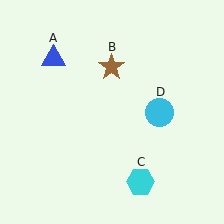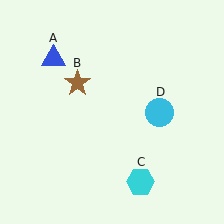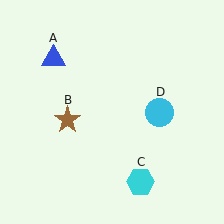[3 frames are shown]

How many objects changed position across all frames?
1 object changed position: brown star (object B).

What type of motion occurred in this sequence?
The brown star (object B) rotated counterclockwise around the center of the scene.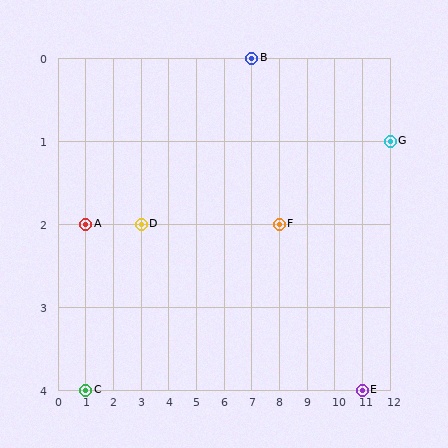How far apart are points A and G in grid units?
Points A and G are 11 columns and 1 row apart (about 11.0 grid units diagonally).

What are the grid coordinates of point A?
Point A is at grid coordinates (1, 2).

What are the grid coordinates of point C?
Point C is at grid coordinates (1, 4).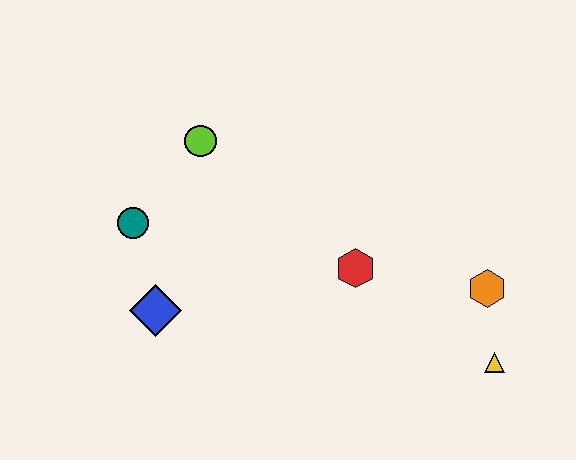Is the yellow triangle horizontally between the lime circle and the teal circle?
No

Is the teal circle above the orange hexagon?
Yes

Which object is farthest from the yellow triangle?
The teal circle is farthest from the yellow triangle.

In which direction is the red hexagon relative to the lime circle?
The red hexagon is to the right of the lime circle.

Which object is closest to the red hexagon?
The orange hexagon is closest to the red hexagon.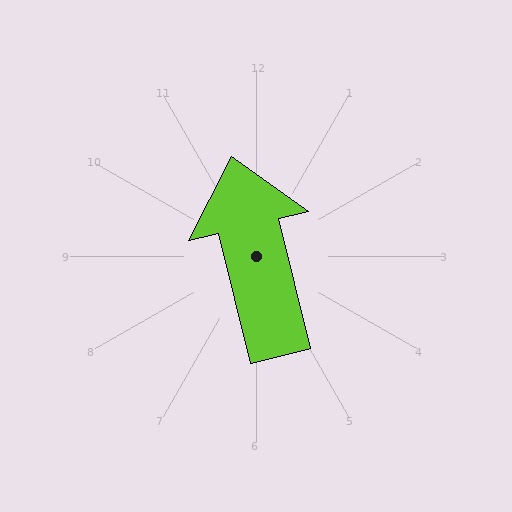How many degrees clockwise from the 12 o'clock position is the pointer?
Approximately 346 degrees.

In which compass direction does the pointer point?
North.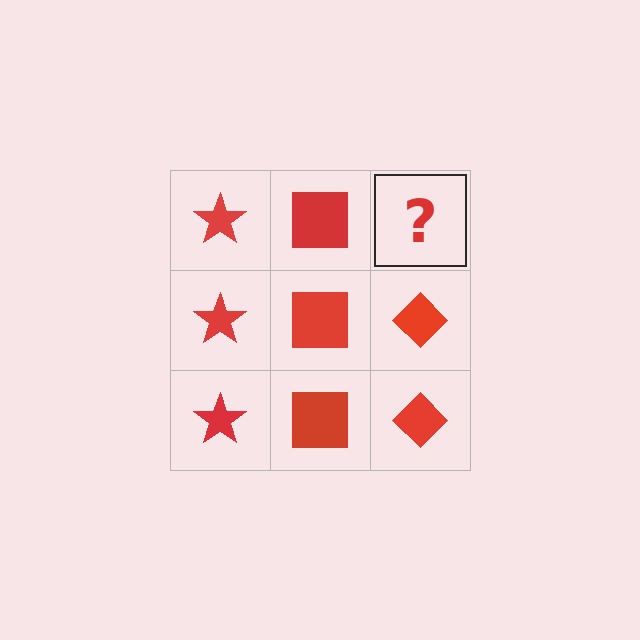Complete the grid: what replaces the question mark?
The question mark should be replaced with a red diamond.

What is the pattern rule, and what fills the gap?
The rule is that each column has a consistent shape. The gap should be filled with a red diamond.